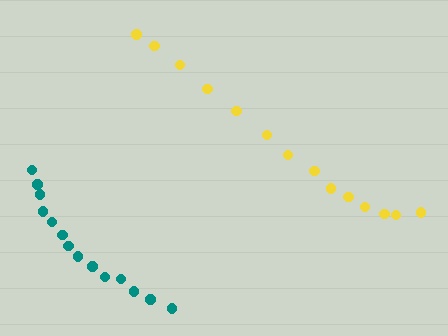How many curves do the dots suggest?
There are 2 distinct paths.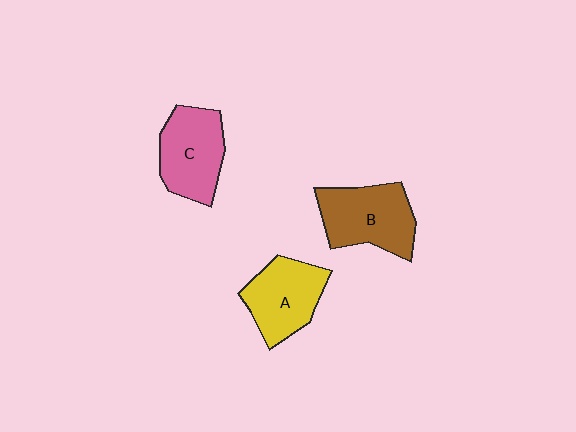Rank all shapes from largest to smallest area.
From largest to smallest: B (brown), C (pink), A (yellow).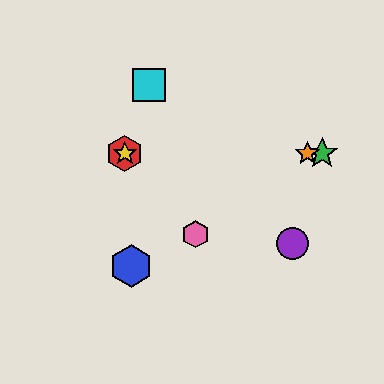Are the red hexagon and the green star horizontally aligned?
Yes, both are at y≈153.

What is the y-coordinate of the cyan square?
The cyan square is at y≈85.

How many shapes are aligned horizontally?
4 shapes (the red hexagon, the green star, the yellow star, the orange star) are aligned horizontally.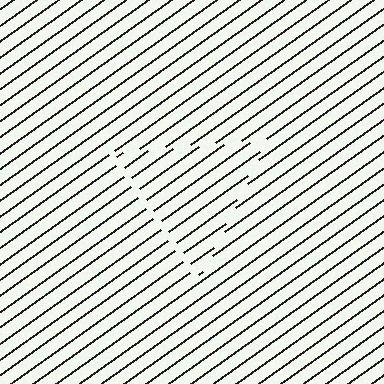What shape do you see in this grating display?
An illusory triangle. The interior of the shape contains the same grating, shifted by half a period — the contour is defined by the phase discontinuity where line-ends from the inner and outer gratings abut.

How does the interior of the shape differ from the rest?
The interior of the shape contains the same grating, shifted by half a period — the contour is defined by the phase discontinuity where line-ends from the inner and outer gratings abut.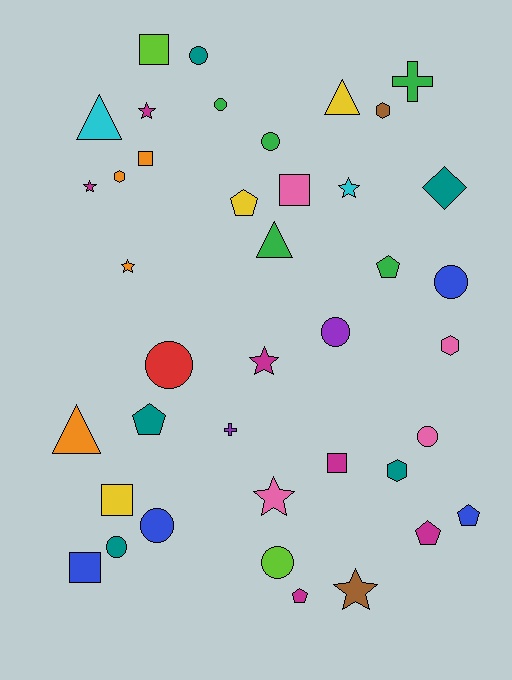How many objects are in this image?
There are 40 objects.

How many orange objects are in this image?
There are 4 orange objects.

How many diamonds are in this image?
There is 1 diamond.